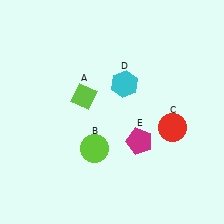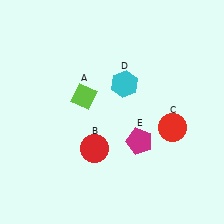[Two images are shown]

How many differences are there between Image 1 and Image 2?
There is 1 difference between the two images.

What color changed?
The circle (B) changed from lime in Image 1 to red in Image 2.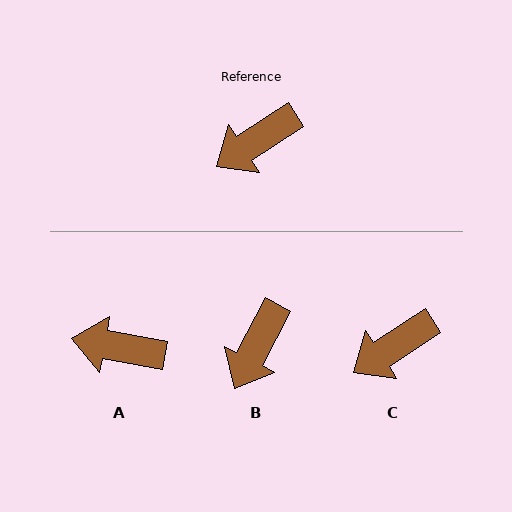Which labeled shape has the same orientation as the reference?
C.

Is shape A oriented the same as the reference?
No, it is off by about 43 degrees.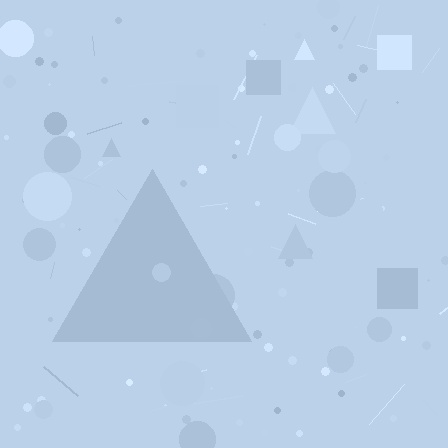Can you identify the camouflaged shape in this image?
The camouflaged shape is a triangle.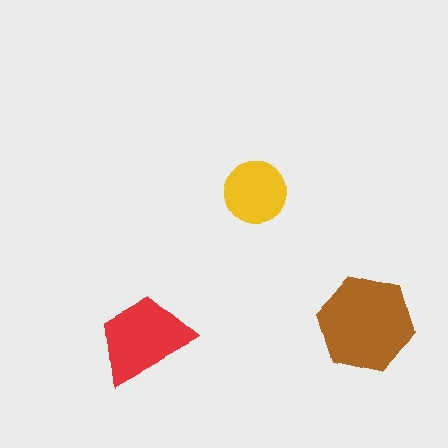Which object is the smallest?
The yellow circle.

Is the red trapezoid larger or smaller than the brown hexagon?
Smaller.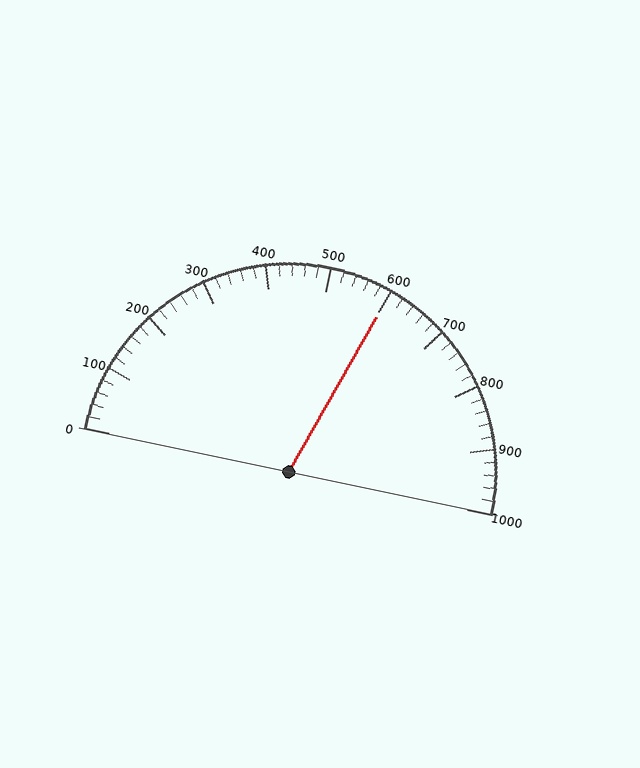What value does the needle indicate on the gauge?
The needle indicates approximately 600.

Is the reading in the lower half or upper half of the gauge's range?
The reading is in the upper half of the range (0 to 1000).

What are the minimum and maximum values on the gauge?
The gauge ranges from 0 to 1000.